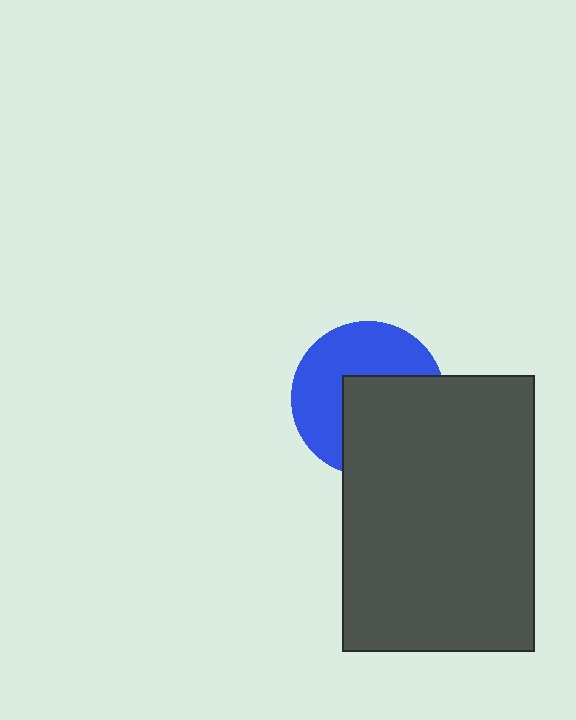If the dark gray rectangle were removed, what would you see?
You would see the complete blue circle.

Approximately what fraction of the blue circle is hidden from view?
Roughly 48% of the blue circle is hidden behind the dark gray rectangle.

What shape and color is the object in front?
The object in front is a dark gray rectangle.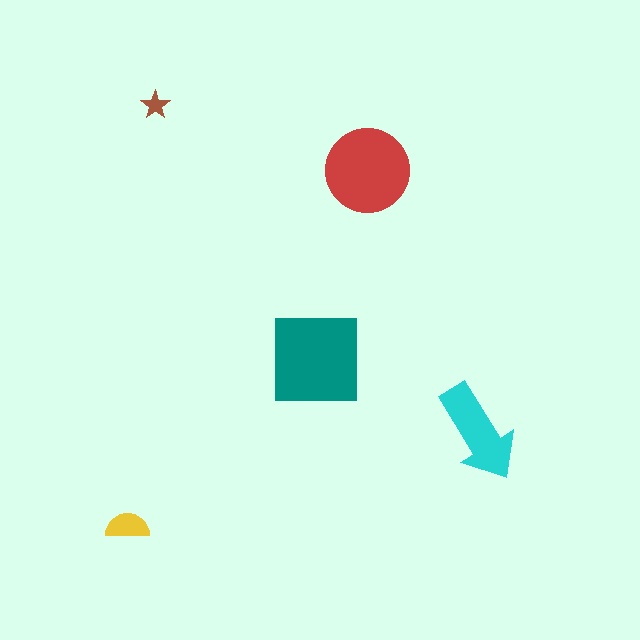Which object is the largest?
The teal square.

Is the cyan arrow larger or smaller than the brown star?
Larger.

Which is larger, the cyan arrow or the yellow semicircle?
The cyan arrow.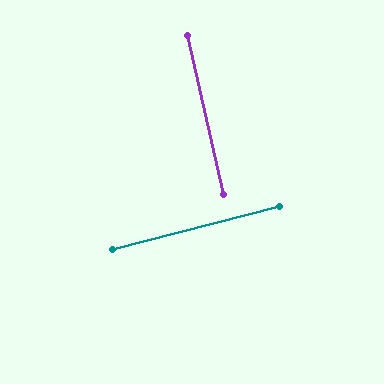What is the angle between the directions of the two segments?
Approximately 88 degrees.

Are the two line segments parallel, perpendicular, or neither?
Perpendicular — they meet at approximately 88°.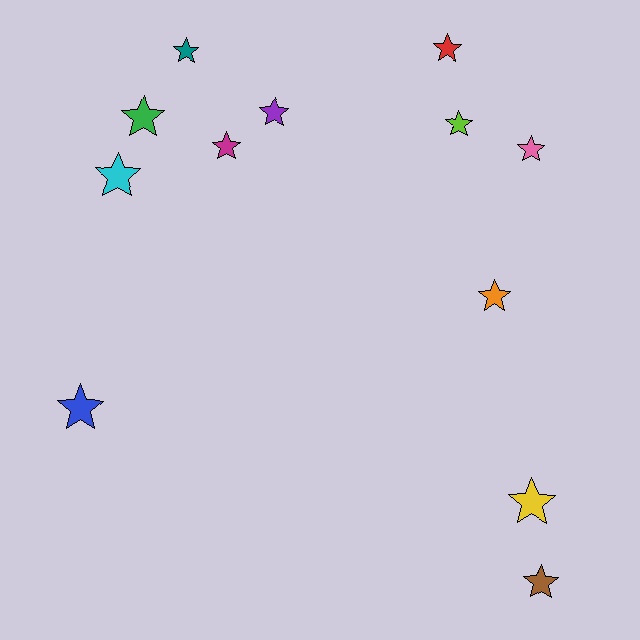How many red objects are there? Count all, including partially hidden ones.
There is 1 red object.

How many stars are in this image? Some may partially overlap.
There are 12 stars.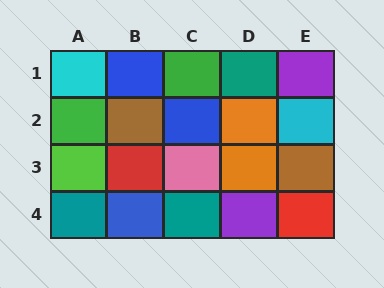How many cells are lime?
1 cell is lime.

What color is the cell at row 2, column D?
Orange.